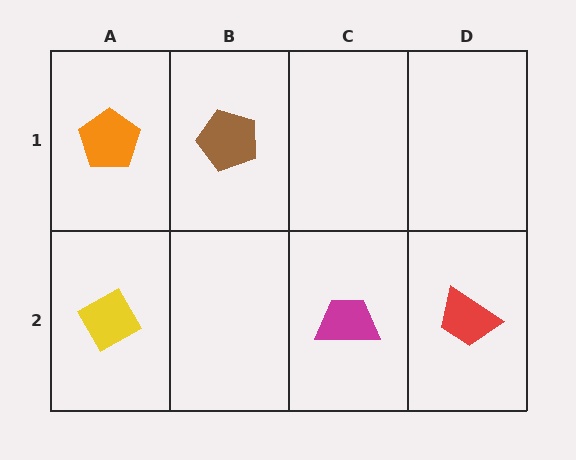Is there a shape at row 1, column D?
No, that cell is empty.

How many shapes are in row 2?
3 shapes.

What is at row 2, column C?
A magenta trapezoid.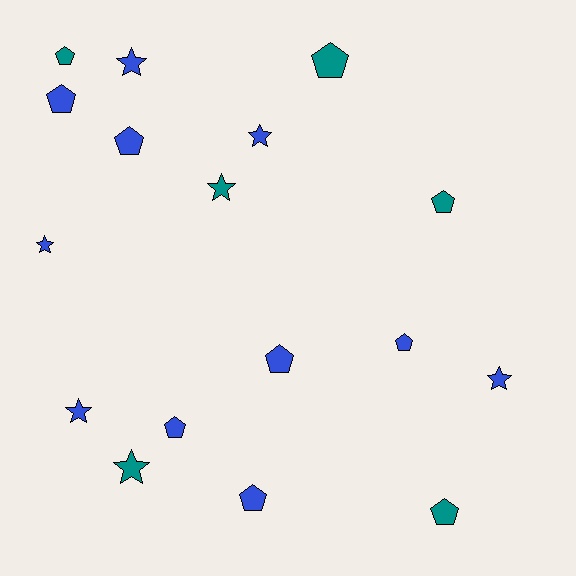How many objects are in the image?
There are 17 objects.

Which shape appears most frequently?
Pentagon, with 10 objects.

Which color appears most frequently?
Blue, with 11 objects.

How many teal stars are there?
There are 2 teal stars.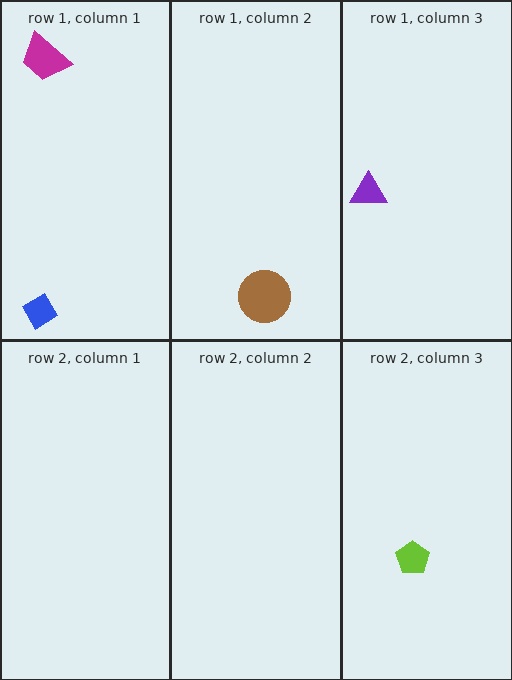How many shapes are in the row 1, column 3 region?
1.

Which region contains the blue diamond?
The row 1, column 1 region.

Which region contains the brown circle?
The row 1, column 2 region.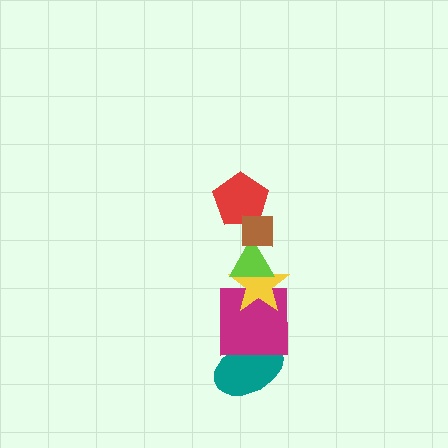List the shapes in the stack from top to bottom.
From top to bottom: the brown square, the red pentagon, the lime triangle, the yellow star, the magenta square, the teal ellipse.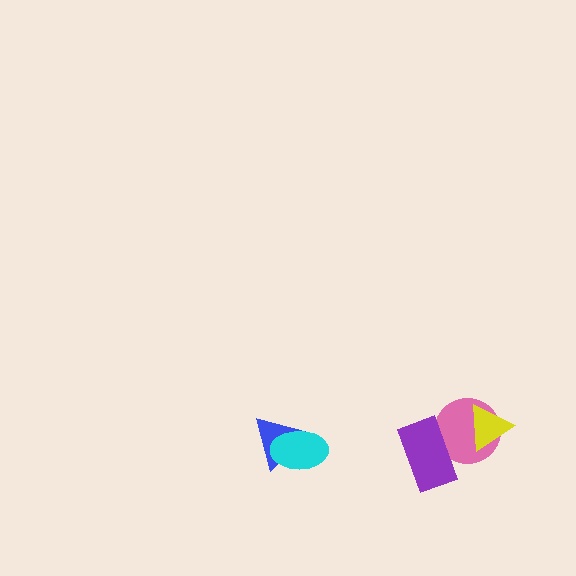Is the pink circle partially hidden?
Yes, it is partially covered by another shape.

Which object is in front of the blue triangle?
The cyan ellipse is in front of the blue triangle.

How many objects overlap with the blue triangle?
1 object overlaps with the blue triangle.